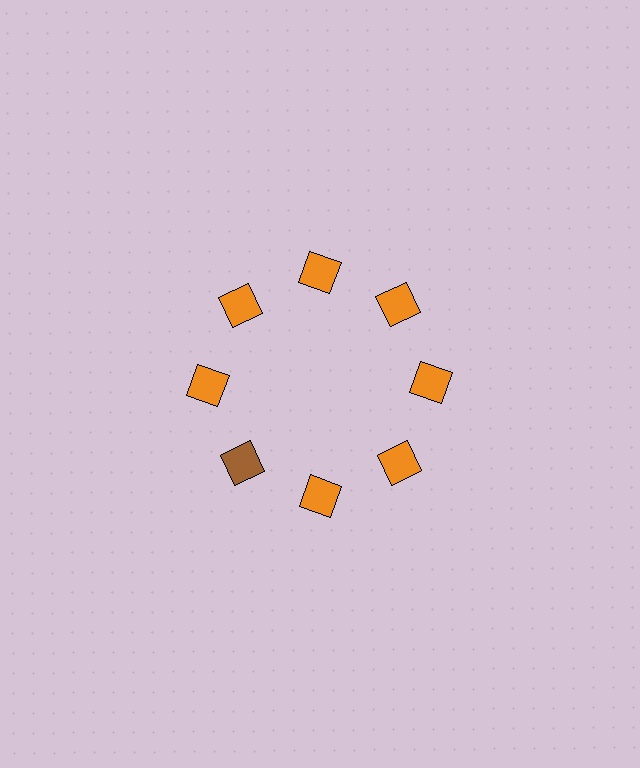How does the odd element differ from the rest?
It has a different color: brown instead of orange.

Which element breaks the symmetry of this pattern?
The brown square at roughly the 8 o'clock position breaks the symmetry. All other shapes are orange squares.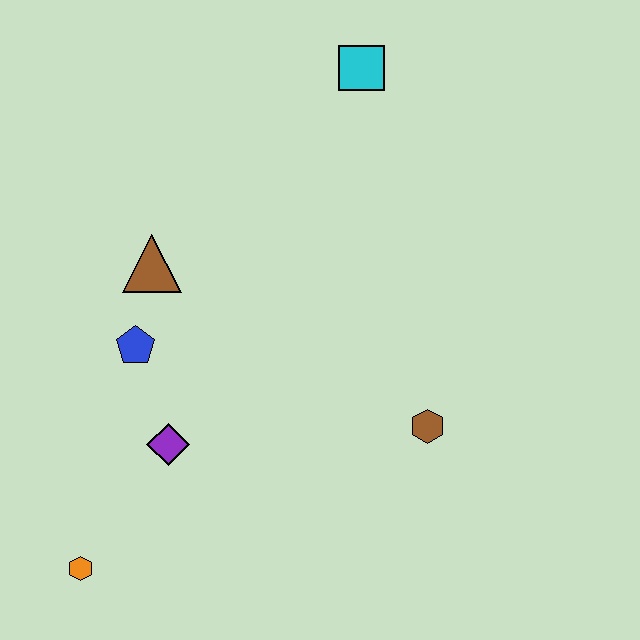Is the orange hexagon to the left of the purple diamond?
Yes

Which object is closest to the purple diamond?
The blue pentagon is closest to the purple diamond.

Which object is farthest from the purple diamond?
The cyan square is farthest from the purple diamond.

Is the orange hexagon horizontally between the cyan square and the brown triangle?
No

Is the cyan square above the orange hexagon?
Yes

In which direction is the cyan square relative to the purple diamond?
The cyan square is above the purple diamond.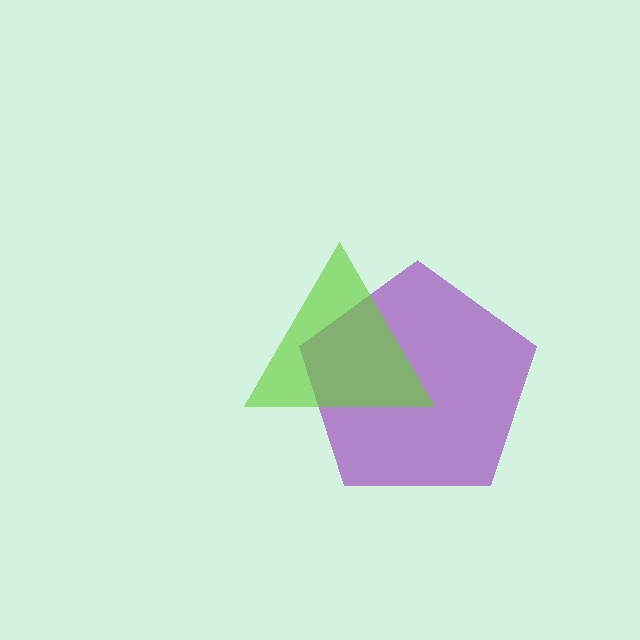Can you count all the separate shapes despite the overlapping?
Yes, there are 2 separate shapes.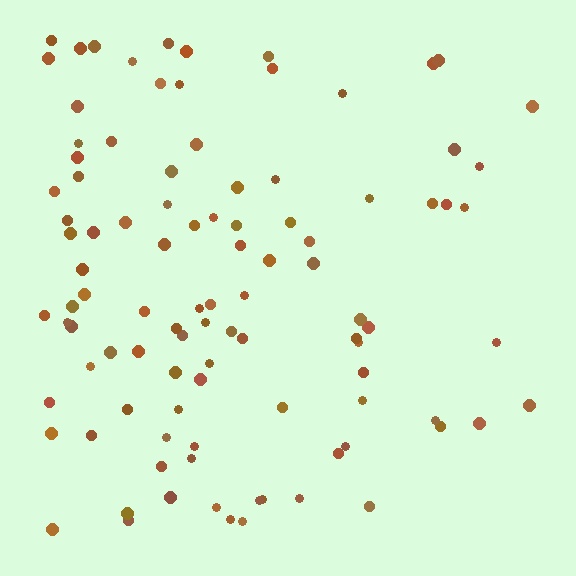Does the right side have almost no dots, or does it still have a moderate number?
Still a moderate number, just noticeably fewer than the left.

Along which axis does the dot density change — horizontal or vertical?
Horizontal.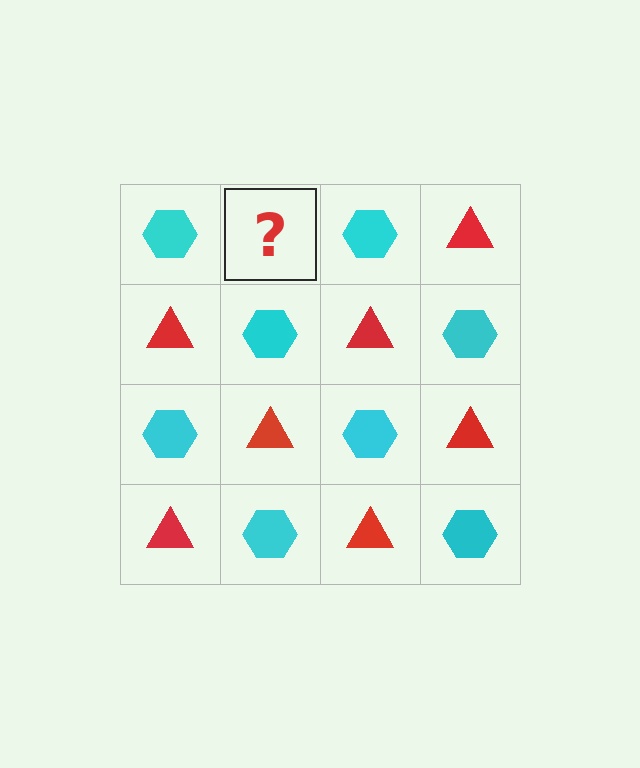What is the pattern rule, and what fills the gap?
The rule is that it alternates cyan hexagon and red triangle in a checkerboard pattern. The gap should be filled with a red triangle.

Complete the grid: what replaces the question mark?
The question mark should be replaced with a red triangle.